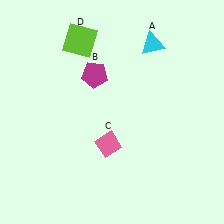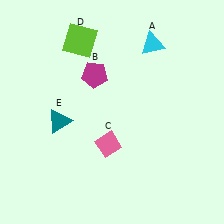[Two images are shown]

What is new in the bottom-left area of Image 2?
A teal triangle (E) was added in the bottom-left area of Image 2.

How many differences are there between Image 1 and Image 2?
There is 1 difference between the two images.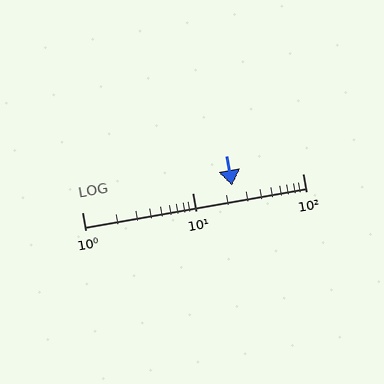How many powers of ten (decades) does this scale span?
The scale spans 2 decades, from 1 to 100.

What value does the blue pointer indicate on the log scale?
The pointer indicates approximately 23.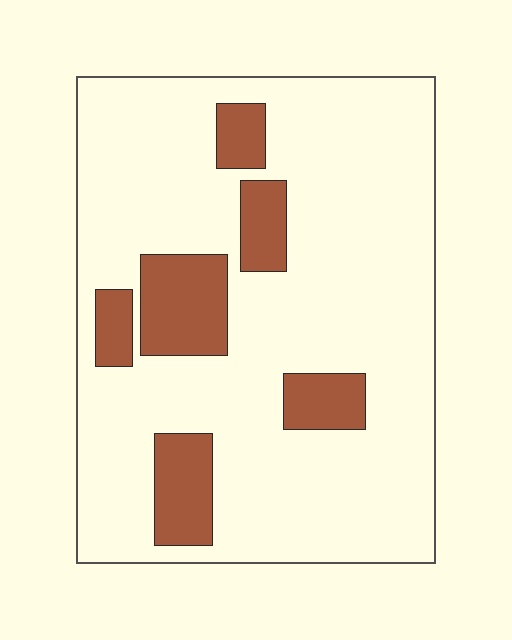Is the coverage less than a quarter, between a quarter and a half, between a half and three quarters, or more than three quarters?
Less than a quarter.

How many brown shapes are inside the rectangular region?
6.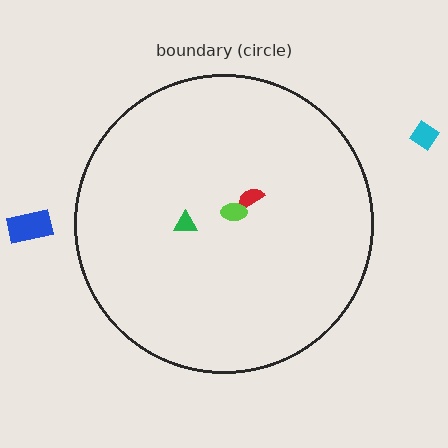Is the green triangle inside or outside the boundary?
Inside.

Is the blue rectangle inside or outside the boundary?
Outside.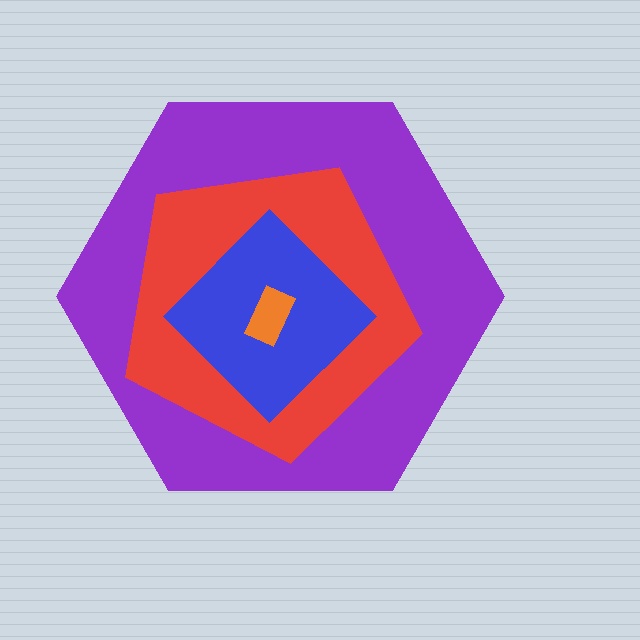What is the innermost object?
The orange rectangle.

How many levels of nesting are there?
4.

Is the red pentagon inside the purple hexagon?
Yes.